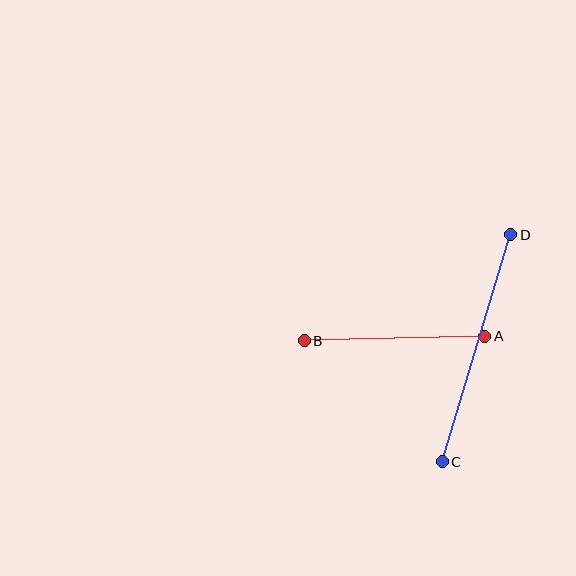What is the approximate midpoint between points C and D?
The midpoint is at approximately (476, 348) pixels.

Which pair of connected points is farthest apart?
Points C and D are farthest apart.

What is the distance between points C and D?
The distance is approximately 237 pixels.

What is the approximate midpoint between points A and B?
The midpoint is at approximately (395, 339) pixels.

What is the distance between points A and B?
The distance is approximately 181 pixels.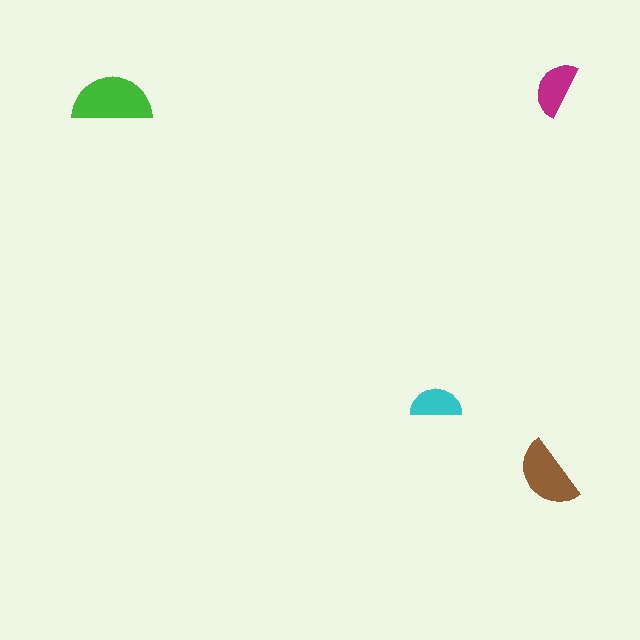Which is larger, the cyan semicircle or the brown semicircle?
The brown one.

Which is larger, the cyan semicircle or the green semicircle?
The green one.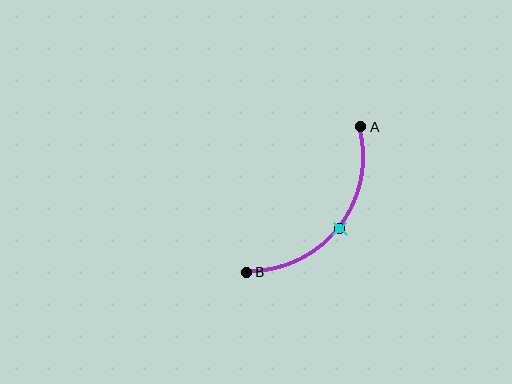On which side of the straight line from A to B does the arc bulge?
The arc bulges below and to the right of the straight line connecting A and B.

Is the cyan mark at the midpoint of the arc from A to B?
Yes. The cyan mark lies on the arc at equal arc-length from both A and B — it is the arc midpoint.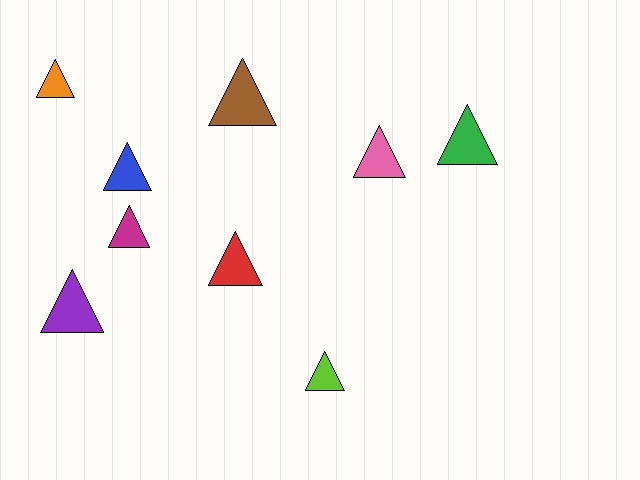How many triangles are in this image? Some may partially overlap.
There are 9 triangles.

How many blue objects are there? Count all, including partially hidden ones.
There is 1 blue object.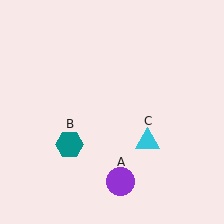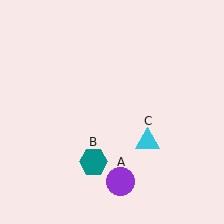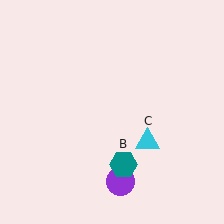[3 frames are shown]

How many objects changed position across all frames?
1 object changed position: teal hexagon (object B).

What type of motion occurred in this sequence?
The teal hexagon (object B) rotated counterclockwise around the center of the scene.